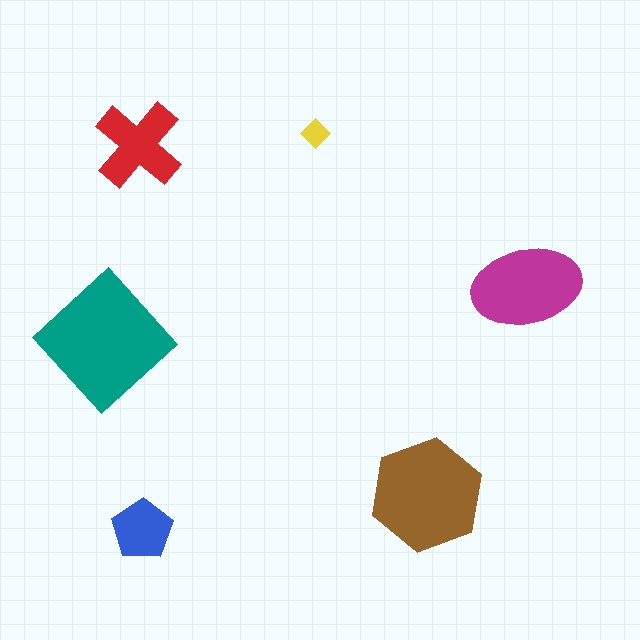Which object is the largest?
The teal diamond.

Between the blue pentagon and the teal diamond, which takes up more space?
The teal diamond.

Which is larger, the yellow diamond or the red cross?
The red cross.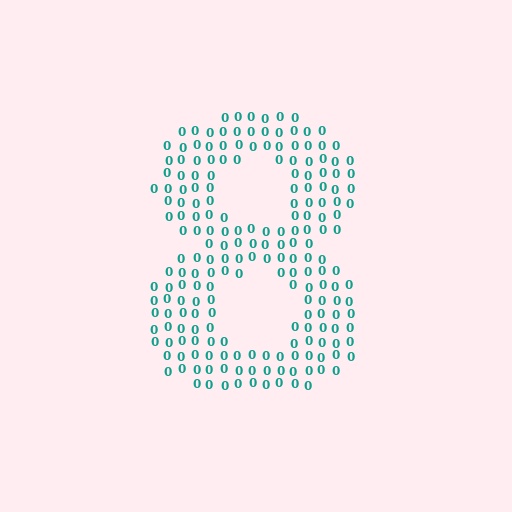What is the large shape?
The large shape is the digit 8.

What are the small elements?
The small elements are digit 0's.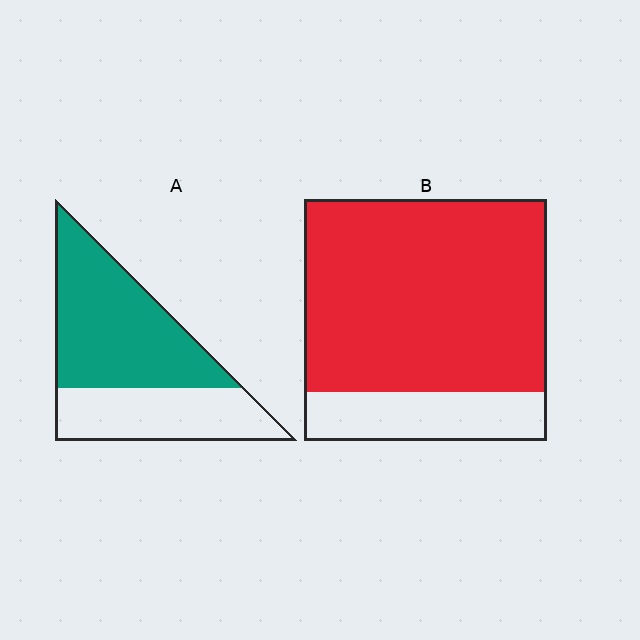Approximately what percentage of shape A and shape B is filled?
A is approximately 60% and B is approximately 80%.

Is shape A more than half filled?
Yes.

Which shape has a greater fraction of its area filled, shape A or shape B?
Shape B.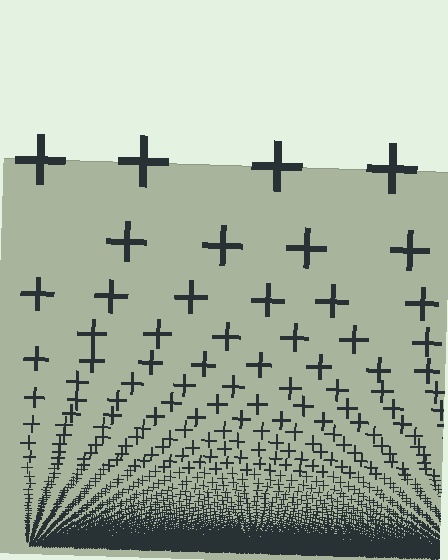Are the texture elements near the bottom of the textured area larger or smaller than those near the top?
Smaller. The gradient is inverted — elements near the bottom are smaller and denser.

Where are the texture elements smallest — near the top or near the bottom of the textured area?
Near the bottom.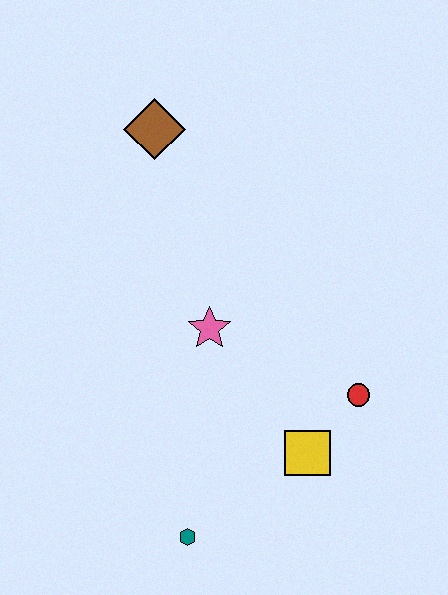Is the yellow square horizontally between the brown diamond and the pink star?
No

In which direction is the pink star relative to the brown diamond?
The pink star is below the brown diamond.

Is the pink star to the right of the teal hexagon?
Yes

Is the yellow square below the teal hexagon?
No